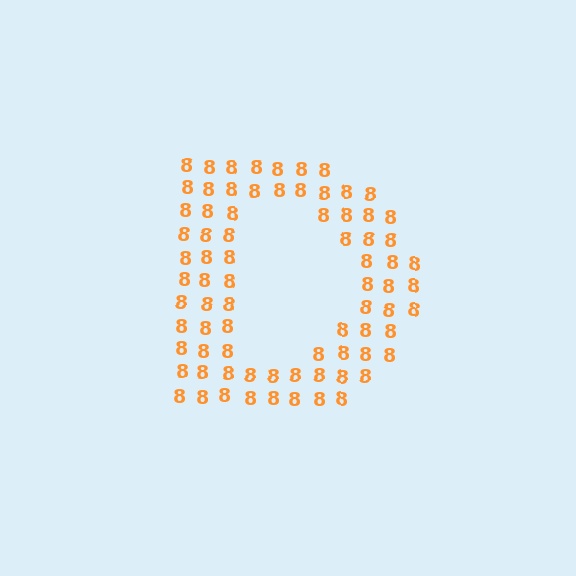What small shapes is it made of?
It is made of small digit 8's.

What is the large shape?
The large shape is the letter D.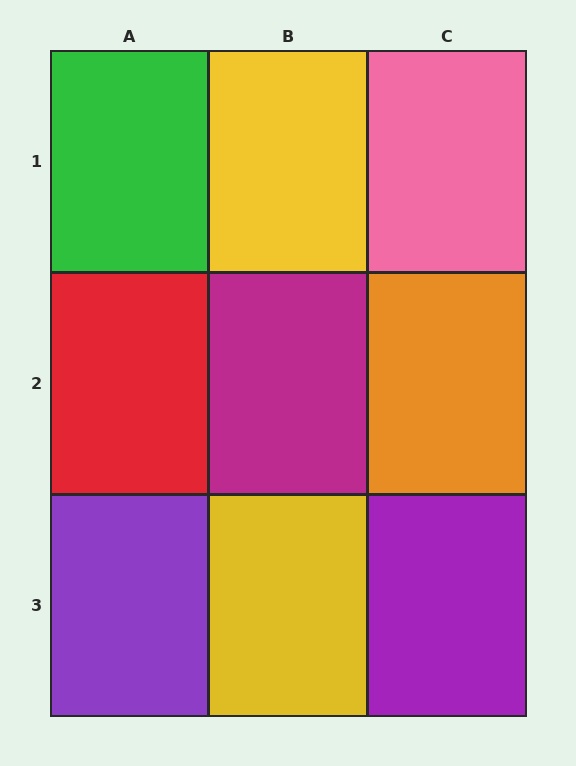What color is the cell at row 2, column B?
Magenta.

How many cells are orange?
1 cell is orange.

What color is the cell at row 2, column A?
Red.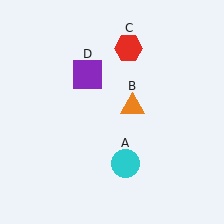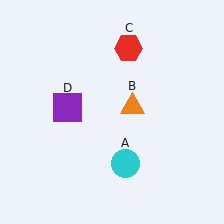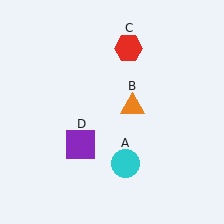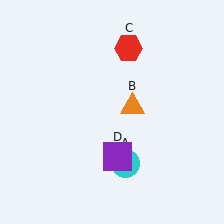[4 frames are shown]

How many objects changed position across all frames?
1 object changed position: purple square (object D).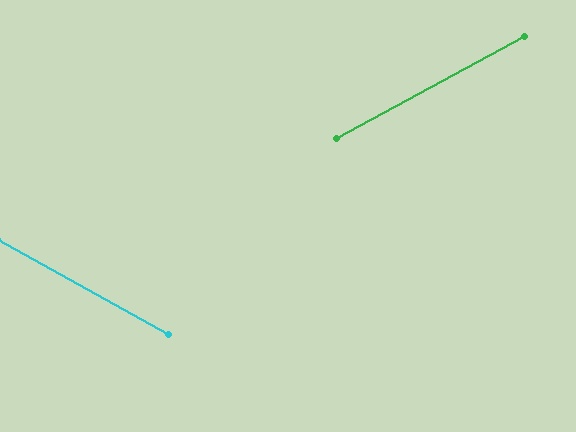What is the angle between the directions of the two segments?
Approximately 58 degrees.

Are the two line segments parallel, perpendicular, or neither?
Neither parallel nor perpendicular — they differ by about 58°.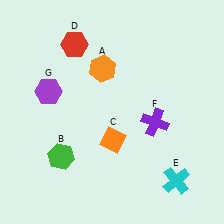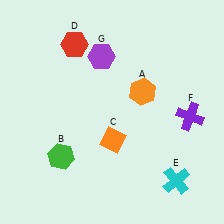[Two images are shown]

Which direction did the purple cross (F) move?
The purple cross (F) moved right.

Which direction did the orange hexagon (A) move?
The orange hexagon (A) moved right.